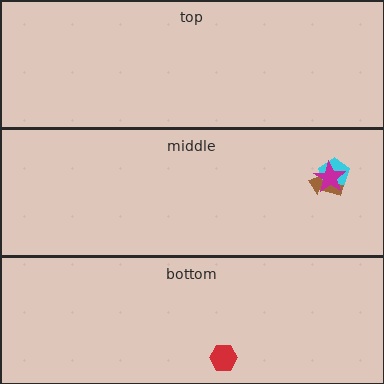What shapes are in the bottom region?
The red hexagon.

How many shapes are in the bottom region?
1.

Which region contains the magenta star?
The middle region.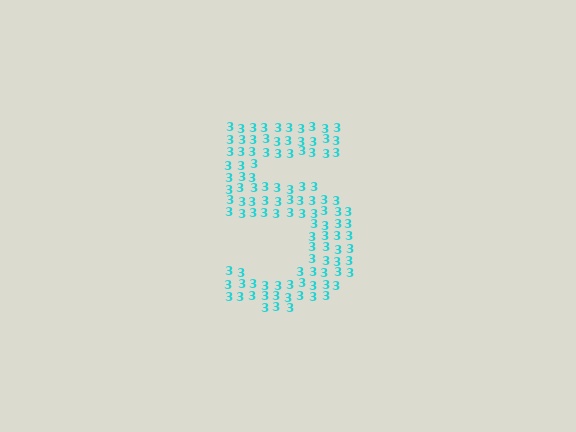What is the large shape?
The large shape is the digit 5.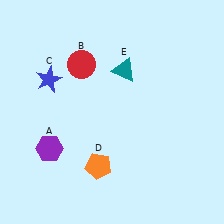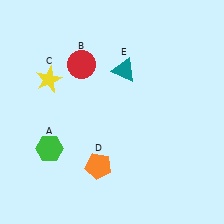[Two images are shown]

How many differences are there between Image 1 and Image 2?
There are 2 differences between the two images.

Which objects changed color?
A changed from purple to green. C changed from blue to yellow.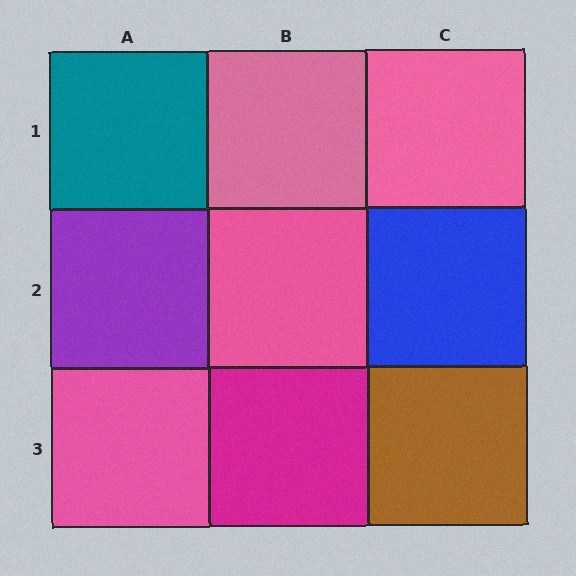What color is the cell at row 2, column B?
Pink.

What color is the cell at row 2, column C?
Blue.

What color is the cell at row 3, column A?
Pink.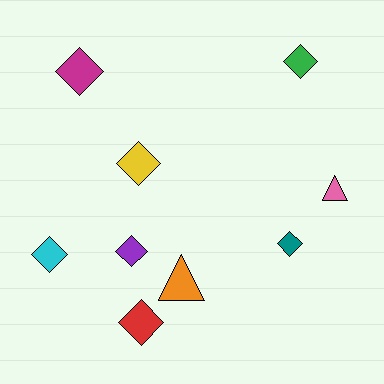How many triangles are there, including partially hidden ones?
There are 2 triangles.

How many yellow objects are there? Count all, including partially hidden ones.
There is 1 yellow object.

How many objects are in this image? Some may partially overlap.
There are 9 objects.